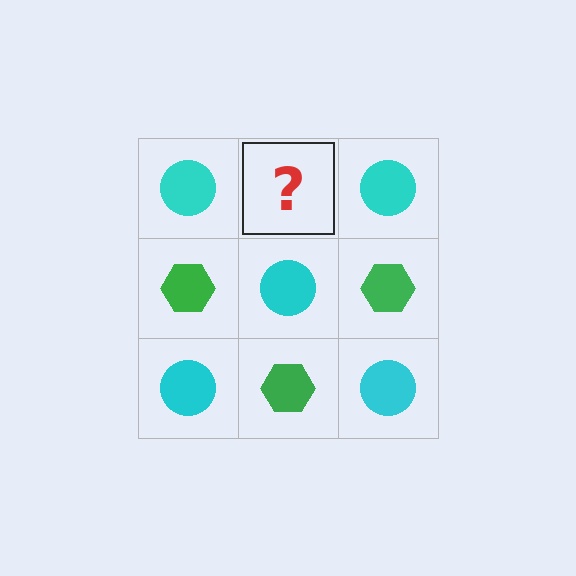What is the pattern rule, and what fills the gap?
The rule is that it alternates cyan circle and green hexagon in a checkerboard pattern. The gap should be filled with a green hexagon.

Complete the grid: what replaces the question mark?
The question mark should be replaced with a green hexagon.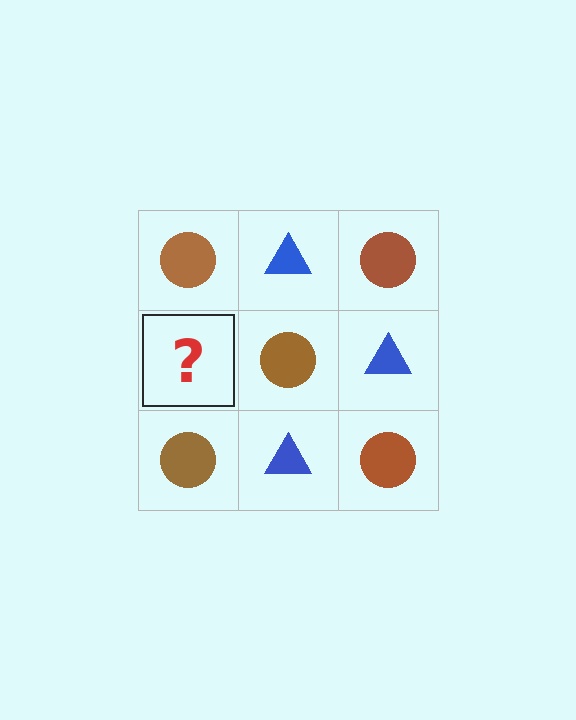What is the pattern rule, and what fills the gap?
The rule is that it alternates brown circle and blue triangle in a checkerboard pattern. The gap should be filled with a blue triangle.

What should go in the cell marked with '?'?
The missing cell should contain a blue triangle.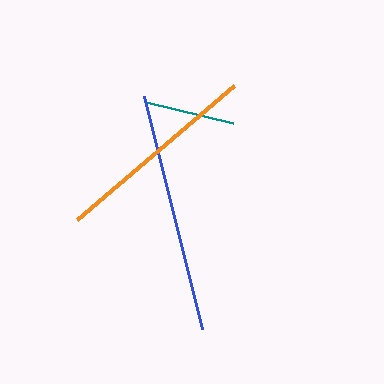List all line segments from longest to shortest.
From longest to shortest: blue, orange, teal.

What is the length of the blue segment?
The blue segment is approximately 240 pixels long.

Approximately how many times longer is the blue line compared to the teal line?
The blue line is approximately 2.7 times the length of the teal line.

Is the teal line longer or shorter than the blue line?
The blue line is longer than the teal line.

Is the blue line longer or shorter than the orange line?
The blue line is longer than the orange line.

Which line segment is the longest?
The blue line is the longest at approximately 240 pixels.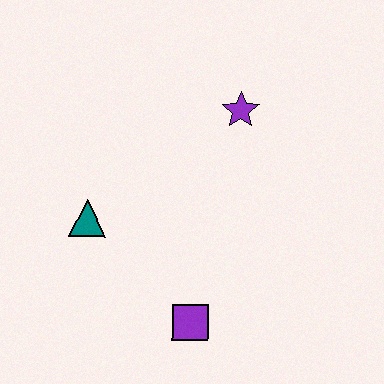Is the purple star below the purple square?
No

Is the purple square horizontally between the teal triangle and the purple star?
Yes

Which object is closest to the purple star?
The teal triangle is closest to the purple star.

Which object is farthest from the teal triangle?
The purple star is farthest from the teal triangle.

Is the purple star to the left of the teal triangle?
No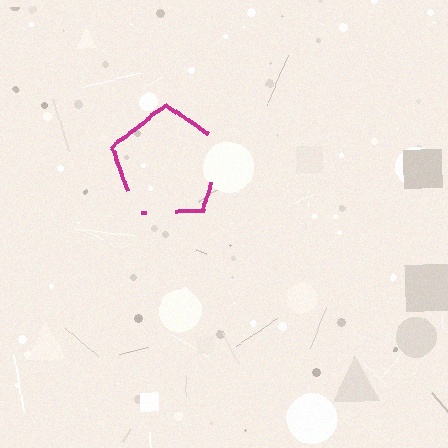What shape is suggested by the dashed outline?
The dashed outline suggests a pentagon.